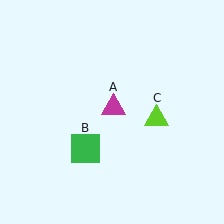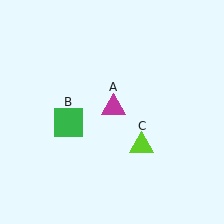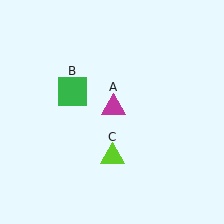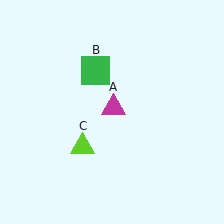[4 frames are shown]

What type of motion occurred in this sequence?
The green square (object B), lime triangle (object C) rotated clockwise around the center of the scene.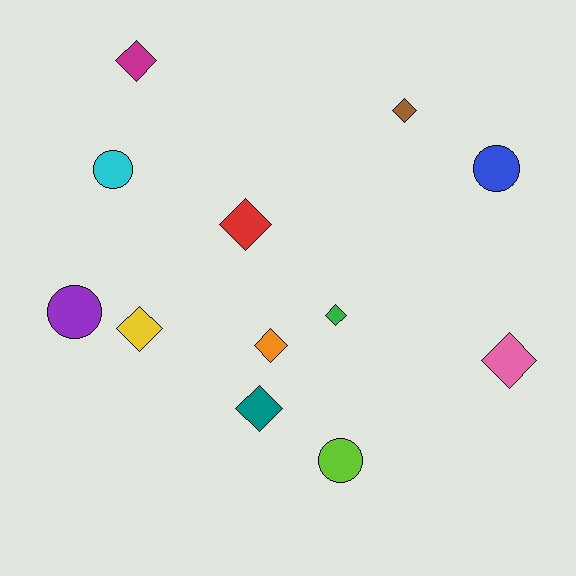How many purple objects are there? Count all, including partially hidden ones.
There is 1 purple object.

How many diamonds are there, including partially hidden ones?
There are 8 diamonds.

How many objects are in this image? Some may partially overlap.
There are 12 objects.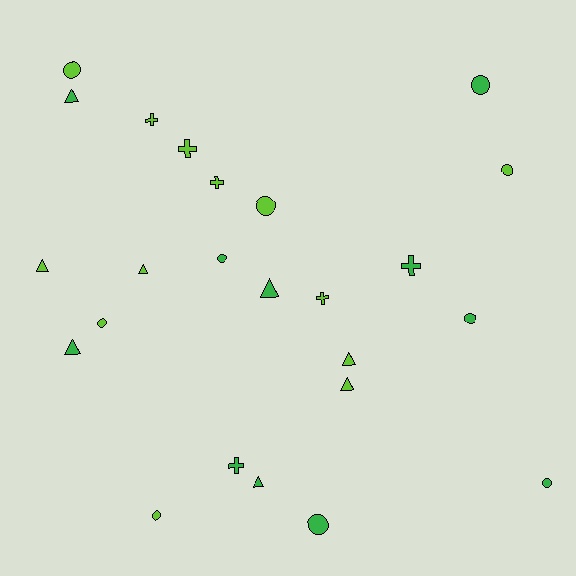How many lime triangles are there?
There are 4 lime triangles.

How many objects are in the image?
There are 24 objects.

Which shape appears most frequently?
Circle, with 10 objects.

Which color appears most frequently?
Lime, with 13 objects.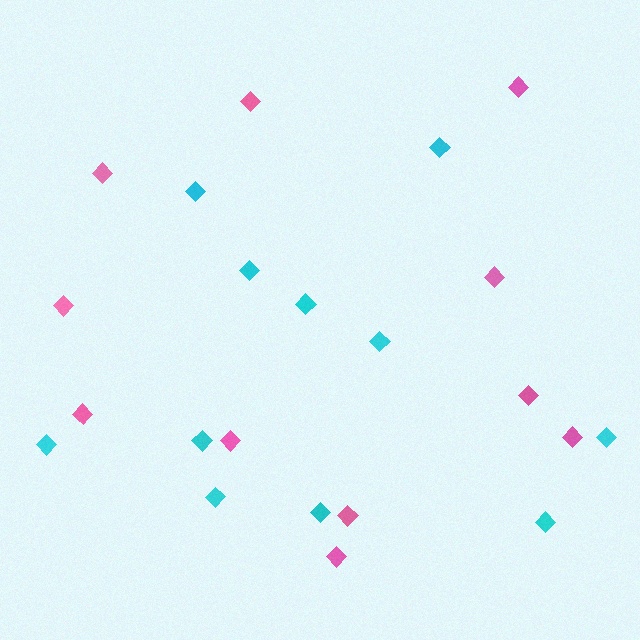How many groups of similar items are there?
There are 2 groups: one group of pink diamonds (11) and one group of cyan diamonds (11).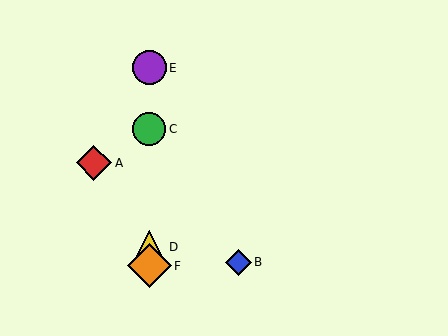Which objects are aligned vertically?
Objects C, D, E, F are aligned vertically.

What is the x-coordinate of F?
Object F is at x≈149.